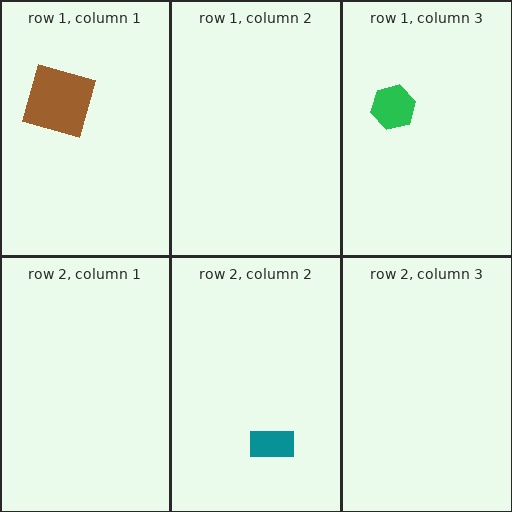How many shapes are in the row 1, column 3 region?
1.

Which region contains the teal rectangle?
The row 2, column 2 region.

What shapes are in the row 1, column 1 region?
The brown square.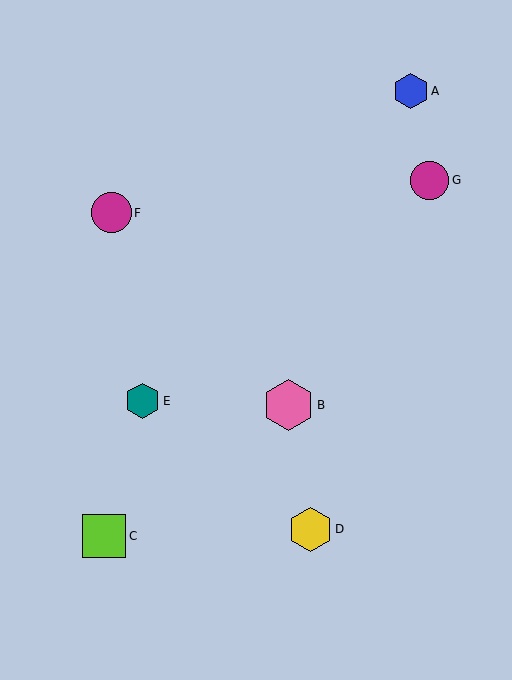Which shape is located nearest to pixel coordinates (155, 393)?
The teal hexagon (labeled E) at (142, 401) is nearest to that location.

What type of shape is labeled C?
Shape C is a lime square.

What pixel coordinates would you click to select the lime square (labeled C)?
Click at (104, 536) to select the lime square C.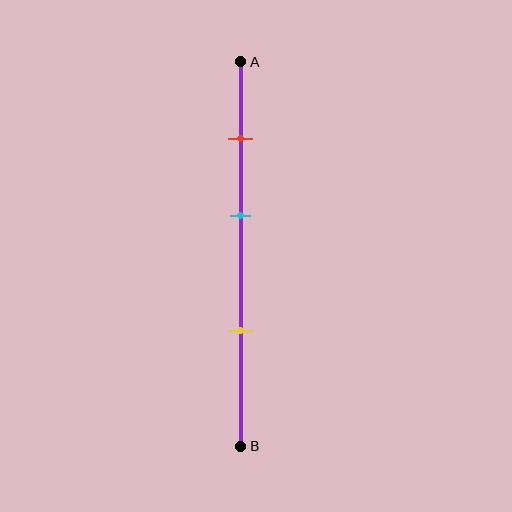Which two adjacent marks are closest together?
The red and cyan marks are the closest adjacent pair.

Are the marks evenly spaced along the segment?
Yes, the marks are approximately evenly spaced.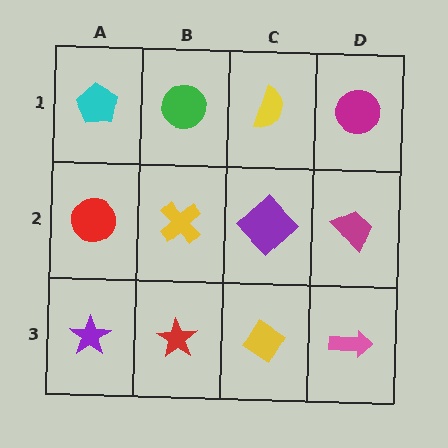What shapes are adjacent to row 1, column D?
A magenta trapezoid (row 2, column D), a yellow semicircle (row 1, column C).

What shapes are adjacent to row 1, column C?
A purple diamond (row 2, column C), a green circle (row 1, column B), a magenta circle (row 1, column D).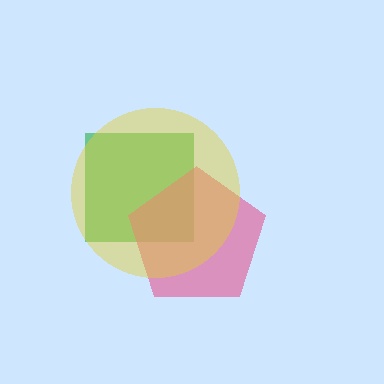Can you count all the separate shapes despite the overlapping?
Yes, there are 3 separate shapes.